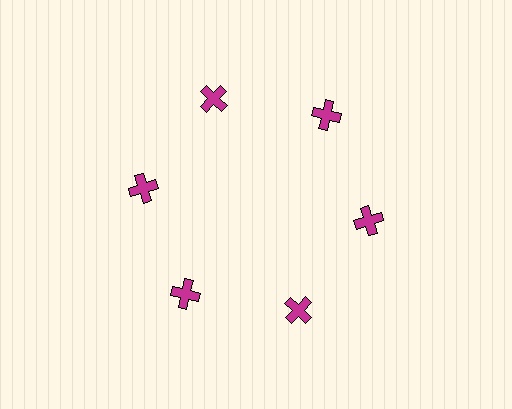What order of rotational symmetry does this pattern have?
This pattern has 6-fold rotational symmetry.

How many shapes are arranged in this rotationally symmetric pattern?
There are 6 shapes, arranged in 6 groups of 1.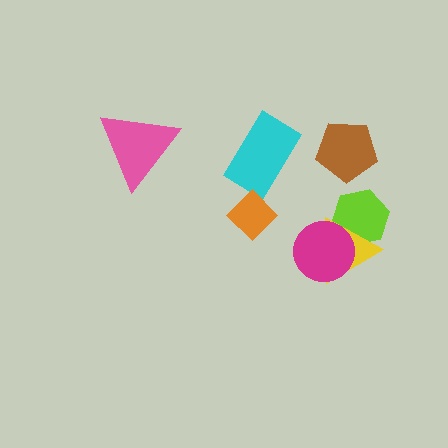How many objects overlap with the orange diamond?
0 objects overlap with the orange diamond.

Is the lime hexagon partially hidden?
Yes, it is partially covered by another shape.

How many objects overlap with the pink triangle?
0 objects overlap with the pink triangle.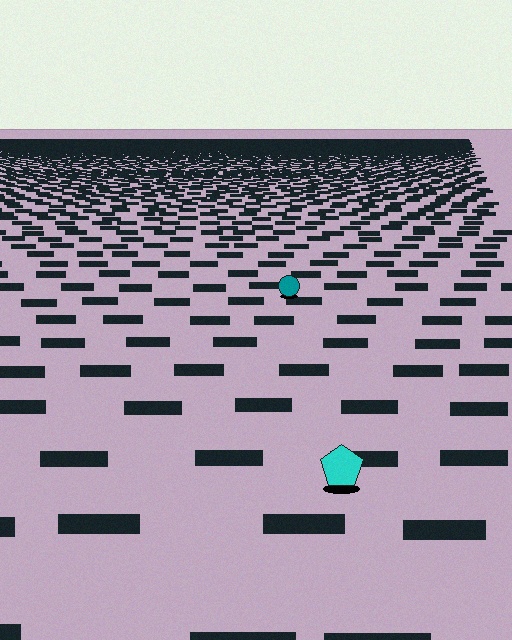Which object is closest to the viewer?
The cyan pentagon is closest. The texture marks near it are larger and more spread out.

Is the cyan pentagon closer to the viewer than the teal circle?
Yes. The cyan pentagon is closer — you can tell from the texture gradient: the ground texture is coarser near it.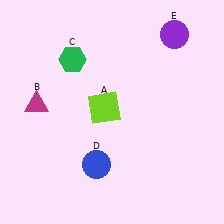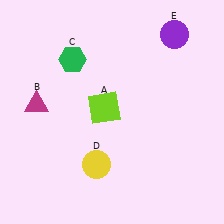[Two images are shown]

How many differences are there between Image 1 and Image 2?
There is 1 difference between the two images.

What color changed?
The circle (D) changed from blue in Image 1 to yellow in Image 2.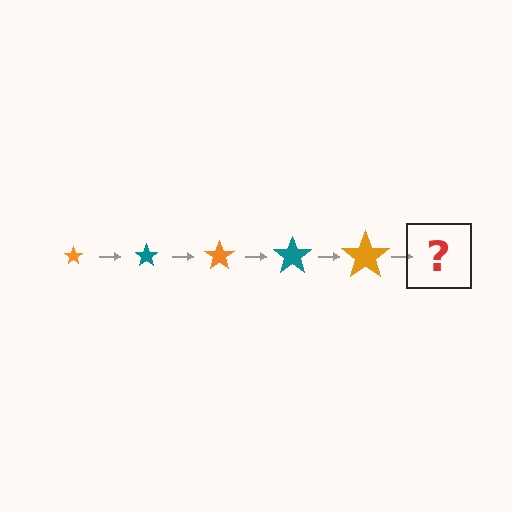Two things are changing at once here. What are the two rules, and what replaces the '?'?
The two rules are that the star grows larger each step and the color cycles through orange and teal. The '?' should be a teal star, larger than the previous one.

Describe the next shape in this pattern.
It should be a teal star, larger than the previous one.